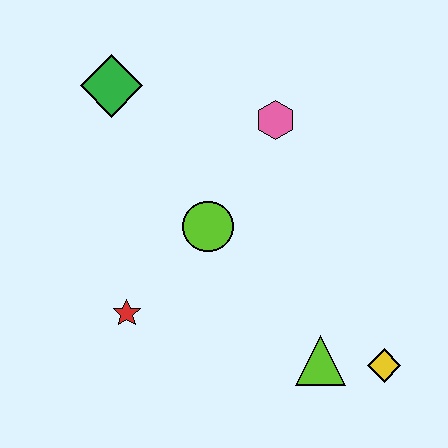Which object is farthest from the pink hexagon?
The yellow diamond is farthest from the pink hexagon.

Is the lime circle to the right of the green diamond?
Yes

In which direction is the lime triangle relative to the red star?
The lime triangle is to the right of the red star.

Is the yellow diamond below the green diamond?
Yes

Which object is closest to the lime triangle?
The yellow diamond is closest to the lime triangle.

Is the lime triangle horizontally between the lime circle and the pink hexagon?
No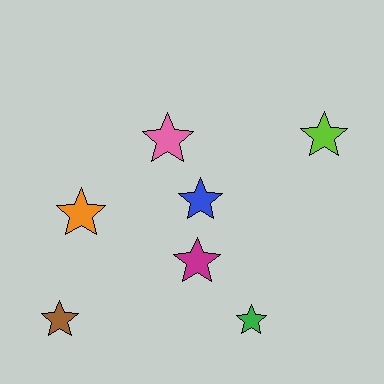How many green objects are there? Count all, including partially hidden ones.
There is 1 green object.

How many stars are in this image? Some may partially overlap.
There are 7 stars.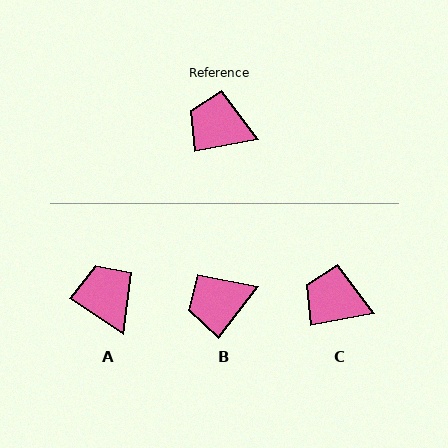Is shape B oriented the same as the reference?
No, it is off by about 42 degrees.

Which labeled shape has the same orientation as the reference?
C.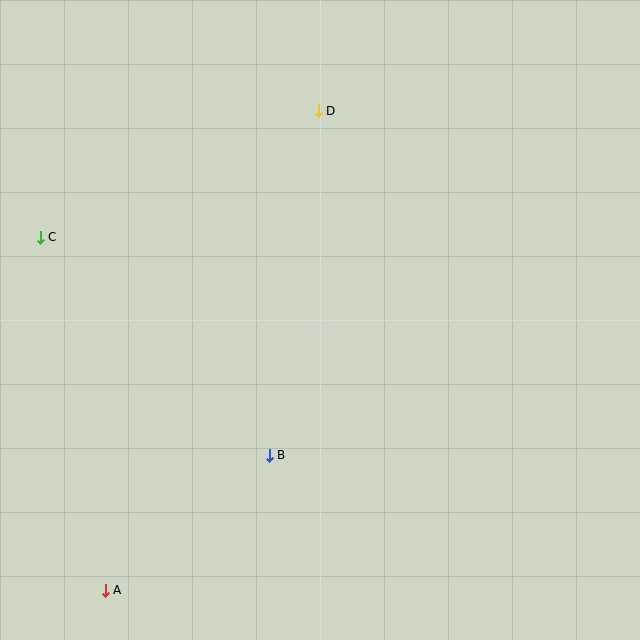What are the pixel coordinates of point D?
Point D is at (318, 111).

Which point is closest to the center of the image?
Point B at (269, 455) is closest to the center.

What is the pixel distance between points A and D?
The distance between A and D is 525 pixels.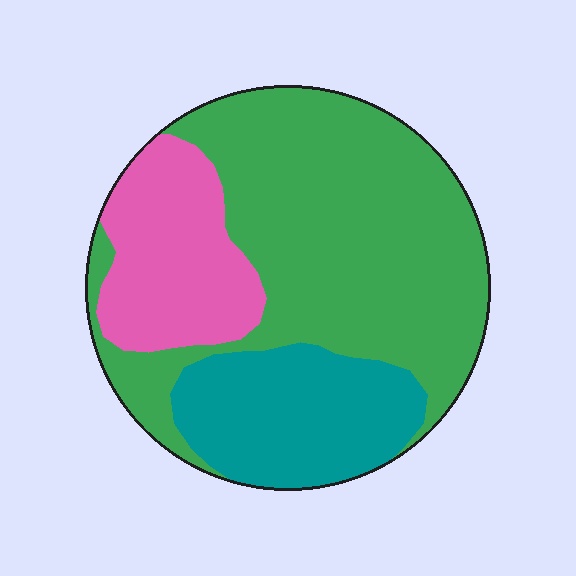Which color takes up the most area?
Green, at roughly 55%.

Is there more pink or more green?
Green.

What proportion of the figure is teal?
Teal takes up about one fifth (1/5) of the figure.